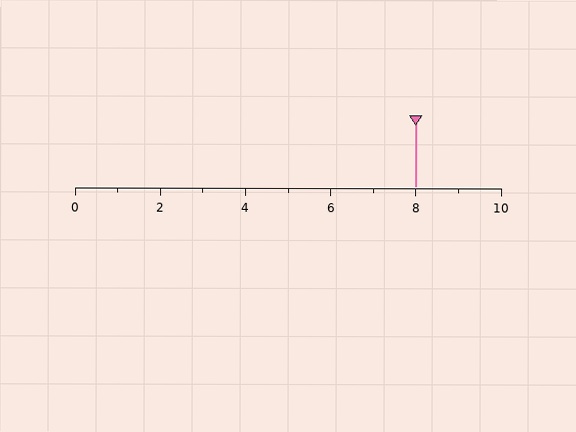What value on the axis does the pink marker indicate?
The marker indicates approximately 8.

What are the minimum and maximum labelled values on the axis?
The axis runs from 0 to 10.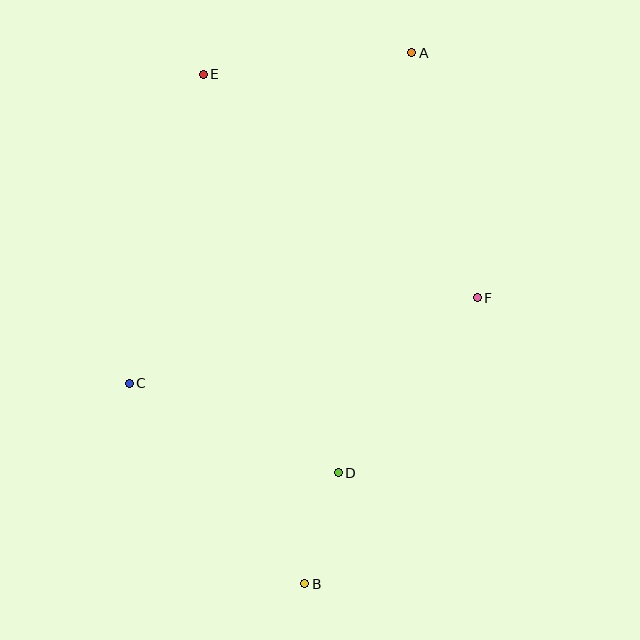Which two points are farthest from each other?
Points A and B are farthest from each other.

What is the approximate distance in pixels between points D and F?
The distance between D and F is approximately 224 pixels.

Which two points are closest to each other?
Points B and D are closest to each other.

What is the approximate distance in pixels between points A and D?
The distance between A and D is approximately 426 pixels.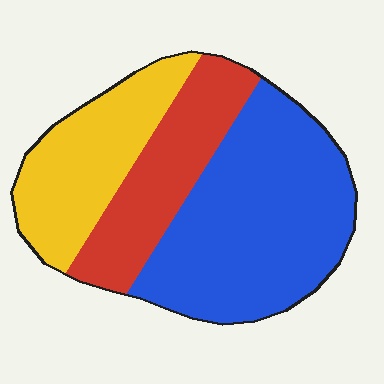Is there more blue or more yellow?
Blue.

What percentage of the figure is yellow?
Yellow takes up about one quarter (1/4) of the figure.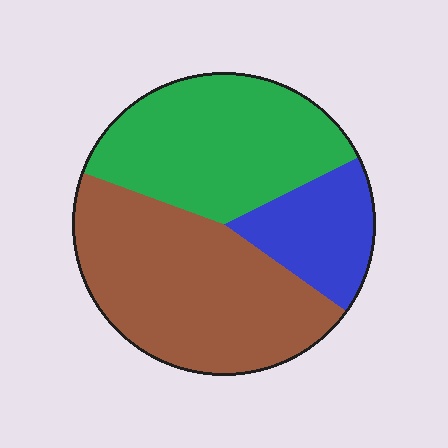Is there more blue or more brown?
Brown.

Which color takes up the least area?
Blue, at roughly 15%.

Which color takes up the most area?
Brown, at roughly 45%.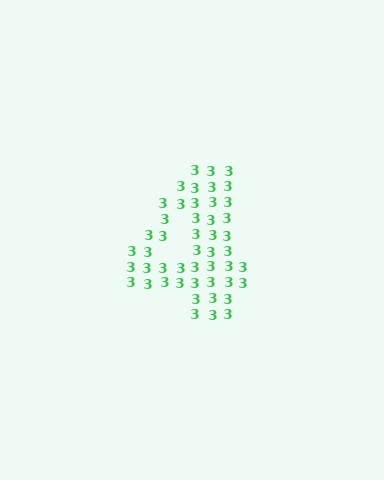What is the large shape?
The large shape is the digit 4.